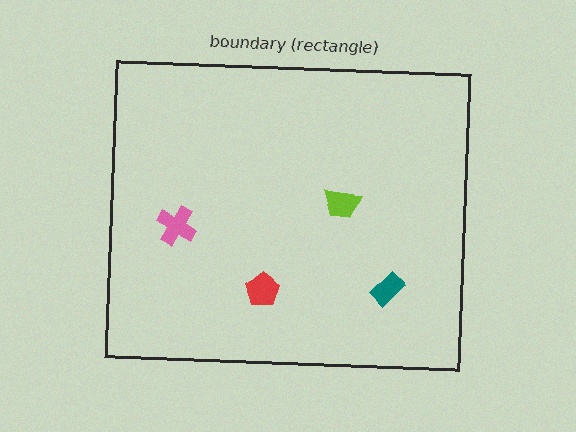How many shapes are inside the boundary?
4 inside, 0 outside.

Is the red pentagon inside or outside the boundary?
Inside.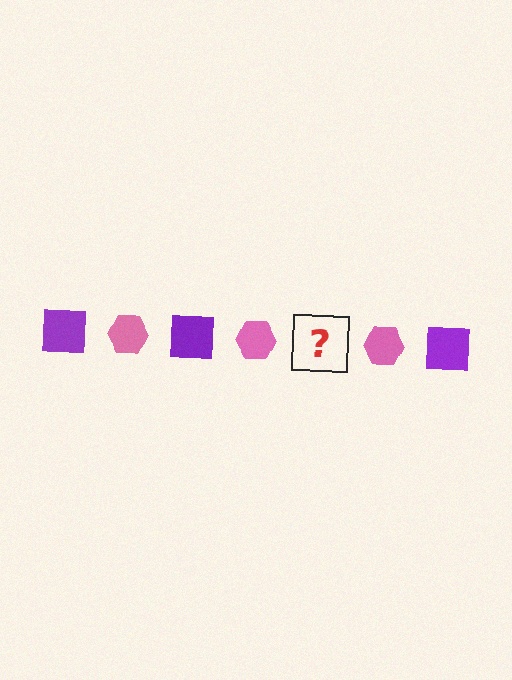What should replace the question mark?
The question mark should be replaced with a purple square.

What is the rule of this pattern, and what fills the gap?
The rule is that the pattern alternates between purple square and pink hexagon. The gap should be filled with a purple square.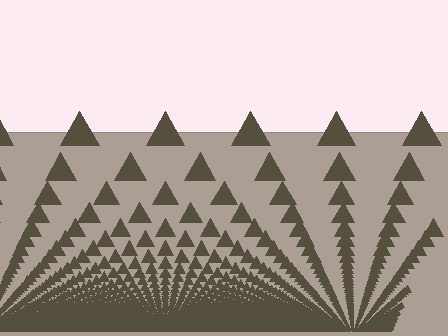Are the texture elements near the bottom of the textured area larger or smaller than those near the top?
Smaller. The gradient is inverted — elements near the bottom are smaller and denser.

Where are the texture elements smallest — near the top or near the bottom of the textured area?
Near the bottom.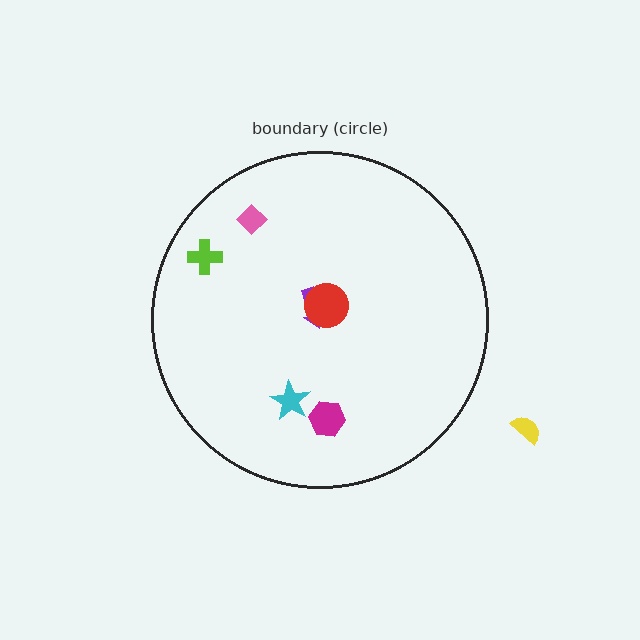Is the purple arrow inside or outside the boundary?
Inside.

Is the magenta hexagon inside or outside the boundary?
Inside.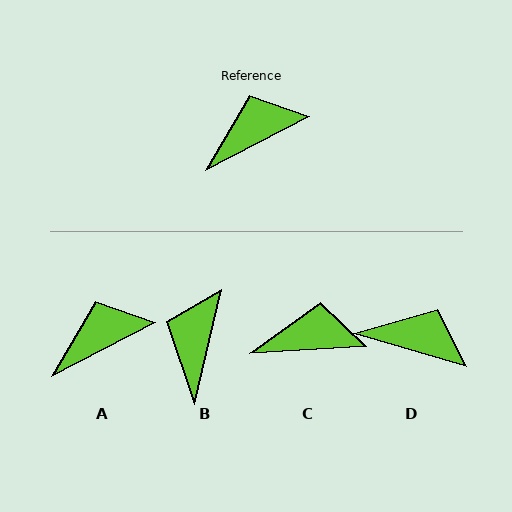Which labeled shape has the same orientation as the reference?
A.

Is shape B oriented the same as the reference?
No, it is off by about 49 degrees.